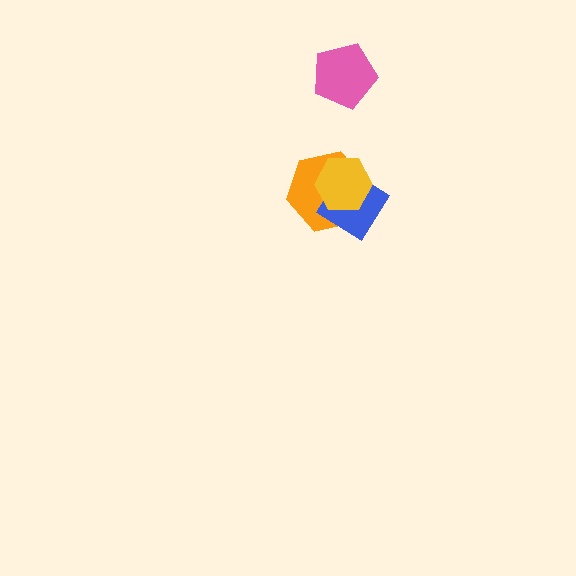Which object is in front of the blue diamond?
The yellow hexagon is in front of the blue diamond.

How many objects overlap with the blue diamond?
2 objects overlap with the blue diamond.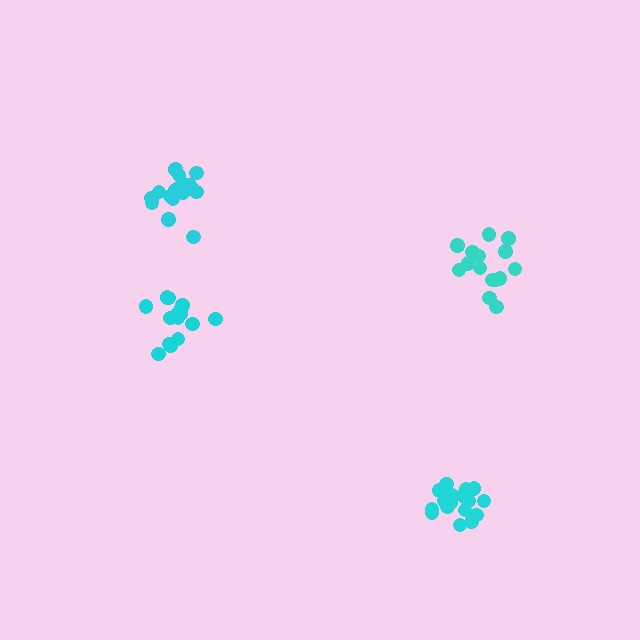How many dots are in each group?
Group 1: 15 dots, Group 2: 20 dots, Group 3: 15 dots, Group 4: 19 dots (69 total).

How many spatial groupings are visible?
There are 4 spatial groupings.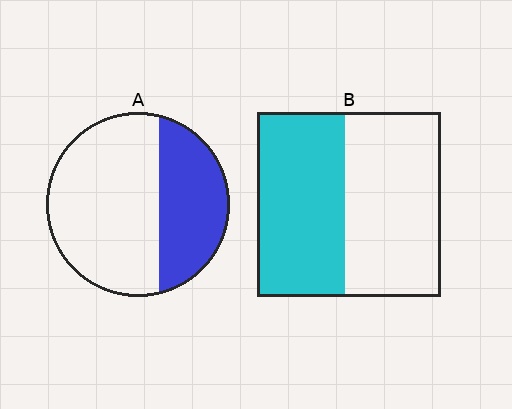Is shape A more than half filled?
No.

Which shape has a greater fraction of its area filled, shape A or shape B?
Shape B.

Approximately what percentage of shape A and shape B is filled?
A is approximately 35% and B is approximately 50%.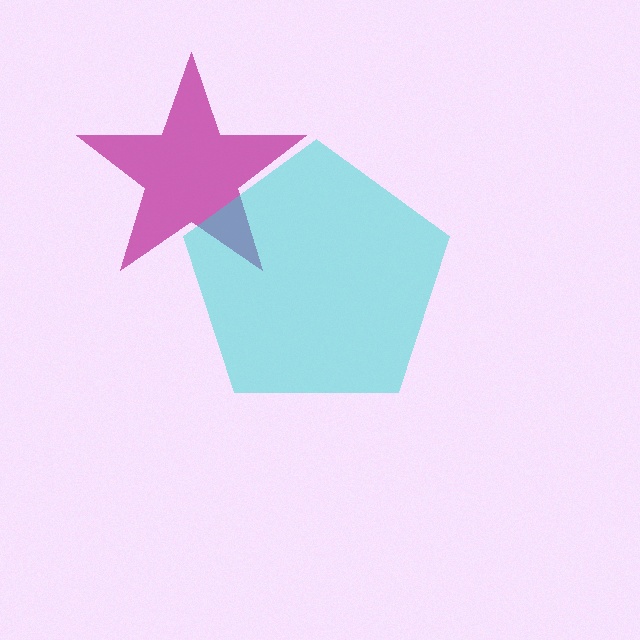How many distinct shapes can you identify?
There are 2 distinct shapes: a magenta star, a cyan pentagon.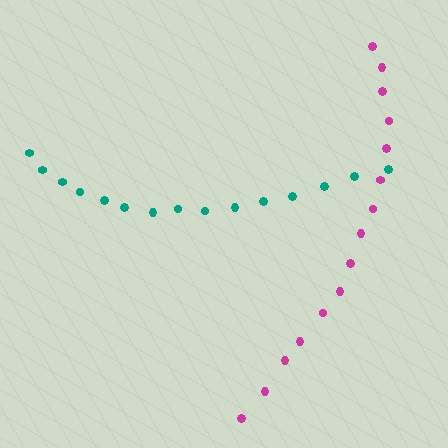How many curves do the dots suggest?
There are 2 distinct paths.